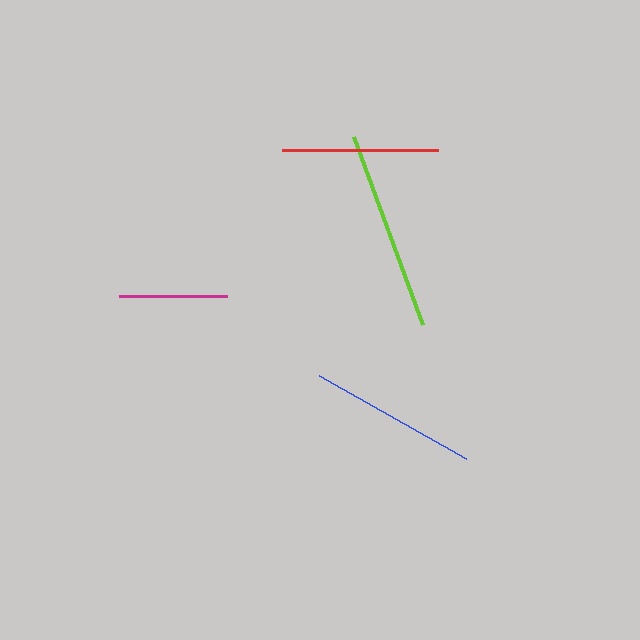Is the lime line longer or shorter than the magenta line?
The lime line is longer than the magenta line.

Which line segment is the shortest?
The magenta line is the shortest at approximately 108 pixels.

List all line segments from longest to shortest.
From longest to shortest: lime, blue, red, magenta.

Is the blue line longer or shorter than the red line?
The blue line is longer than the red line.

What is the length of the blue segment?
The blue segment is approximately 169 pixels long.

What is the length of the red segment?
The red segment is approximately 157 pixels long.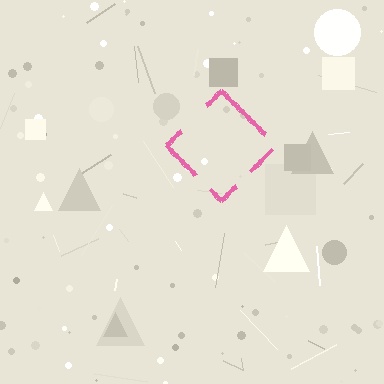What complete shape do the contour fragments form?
The contour fragments form a diamond.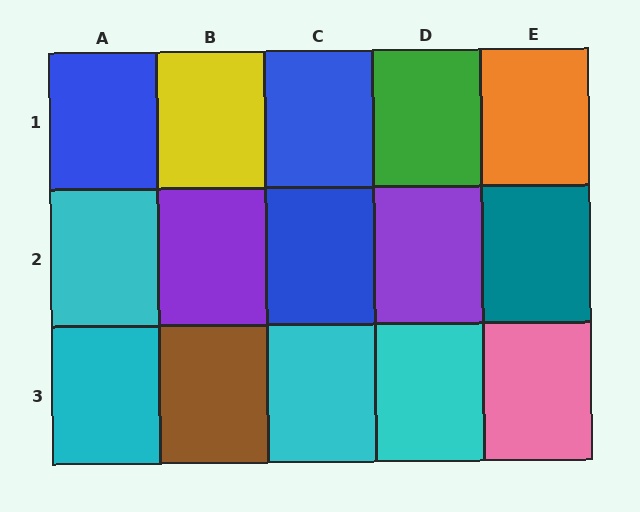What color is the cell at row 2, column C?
Blue.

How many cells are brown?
1 cell is brown.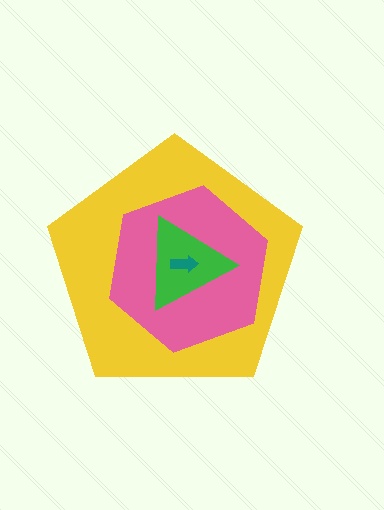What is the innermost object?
The teal arrow.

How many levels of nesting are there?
4.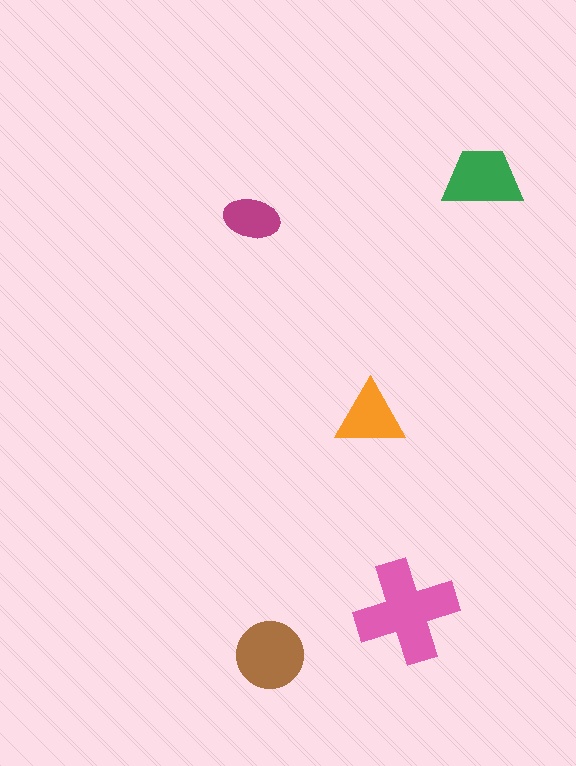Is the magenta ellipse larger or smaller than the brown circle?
Smaller.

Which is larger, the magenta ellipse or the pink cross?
The pink cross.